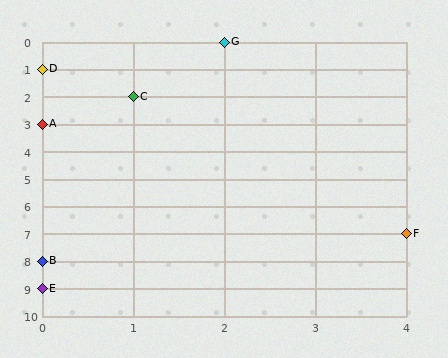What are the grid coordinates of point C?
Point C is at grid coordinates (1, 2).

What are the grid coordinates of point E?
Point E is at grid coordinates (0, 9).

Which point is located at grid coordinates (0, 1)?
Point D is at (0, 1).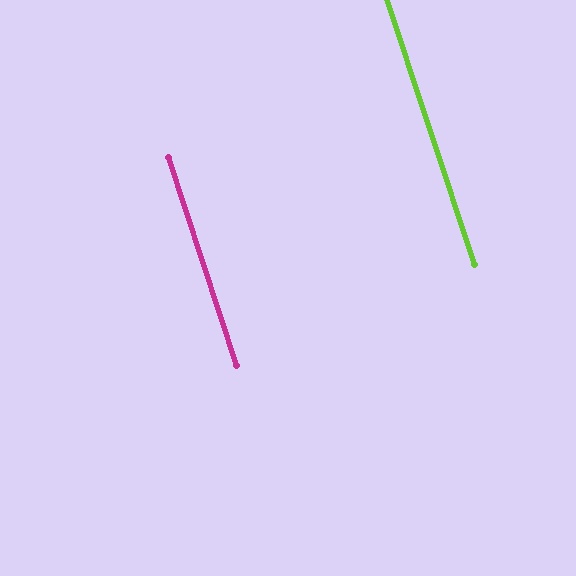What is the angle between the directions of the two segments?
Approximately 0 degrees.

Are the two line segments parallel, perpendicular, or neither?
Parallel — their directions differ by only 0.1°.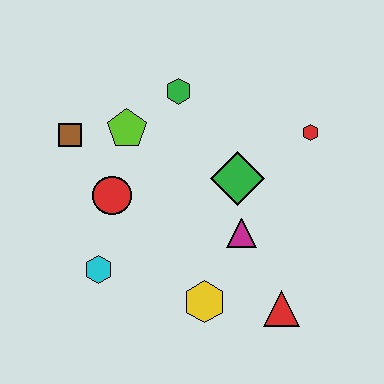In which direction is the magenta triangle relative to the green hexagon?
The magenta triangle is below the green hexagon.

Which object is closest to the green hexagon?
The lime pentagon is closest to the green hexagon.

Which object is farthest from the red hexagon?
The cyan hexagon is farthest from the red hexagon.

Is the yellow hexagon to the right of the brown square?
Yes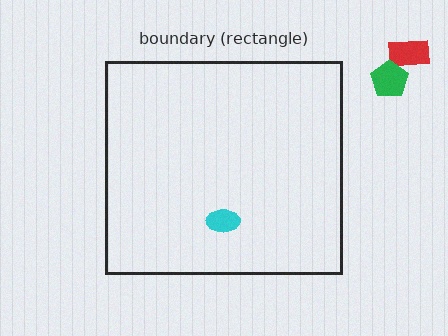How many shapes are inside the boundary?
1 inside, 2 outside.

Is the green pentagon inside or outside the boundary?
Outside.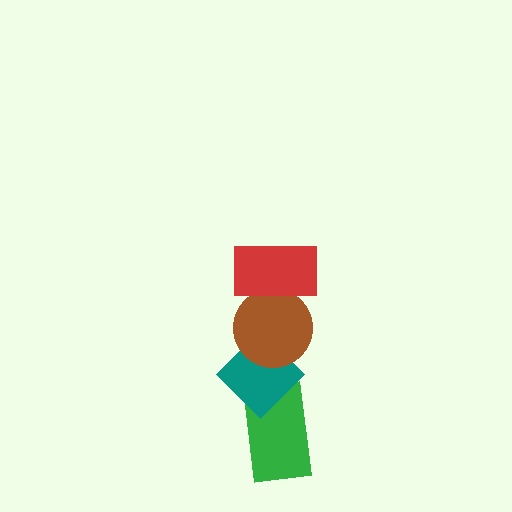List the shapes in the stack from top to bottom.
From top to bottom: the red rectangle, the brown circle, the teal diamond, the green rectangle.